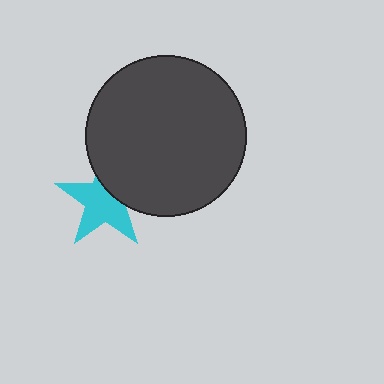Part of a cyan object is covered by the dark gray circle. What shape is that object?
It is a star.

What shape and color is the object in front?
The object in front is a dark gray circle.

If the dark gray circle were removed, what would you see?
You would see the complete cyan star.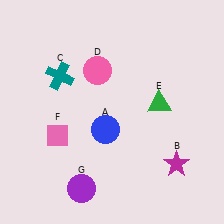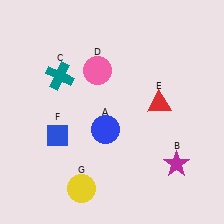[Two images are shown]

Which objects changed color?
E changed from green to red. F changed from pink to blue. G changed from purple to yellow.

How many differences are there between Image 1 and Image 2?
There are 3 differences between the two images.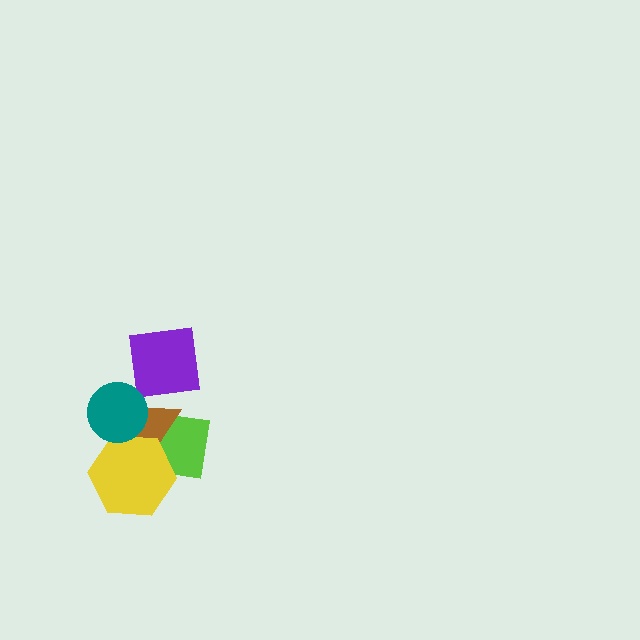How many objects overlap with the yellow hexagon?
3 objects overlap with the yellow hexagon.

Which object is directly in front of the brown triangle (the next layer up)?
The purple square is directly in front of the brown triangle.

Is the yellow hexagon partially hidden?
Yes, it is partially covered by another shape.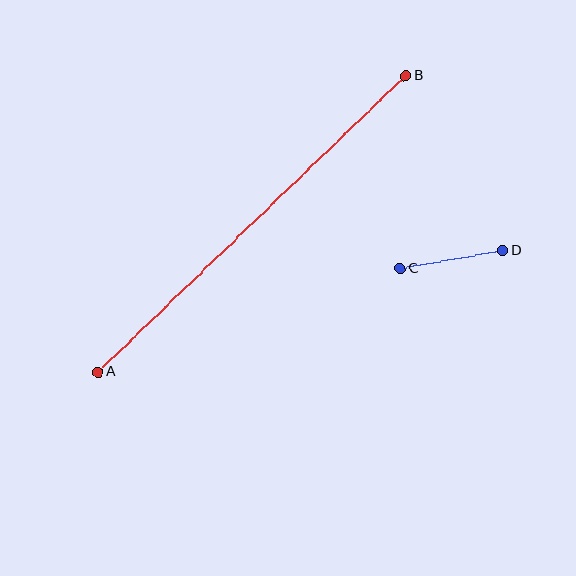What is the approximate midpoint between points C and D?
The midpoint is at approximately (451, 259) pixels.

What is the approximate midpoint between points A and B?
The midpoint is at approximately (252, 224) pixels.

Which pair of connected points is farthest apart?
Points A and B are farthest apart.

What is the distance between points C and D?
The distance is approximately 104 pixels.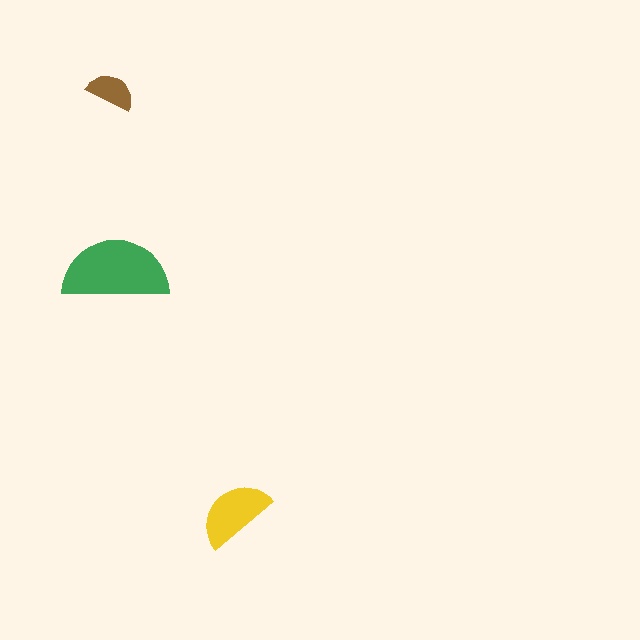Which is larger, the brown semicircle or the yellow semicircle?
The yellow one.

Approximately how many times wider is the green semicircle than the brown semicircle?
About 2 times wider.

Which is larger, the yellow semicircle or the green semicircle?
The green one.